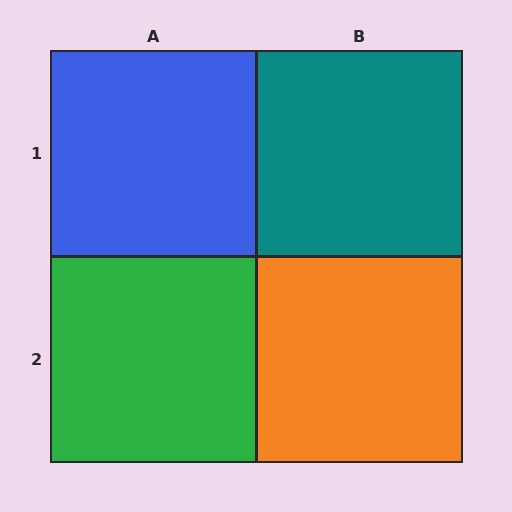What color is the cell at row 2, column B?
Orange.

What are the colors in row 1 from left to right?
Blue, teal.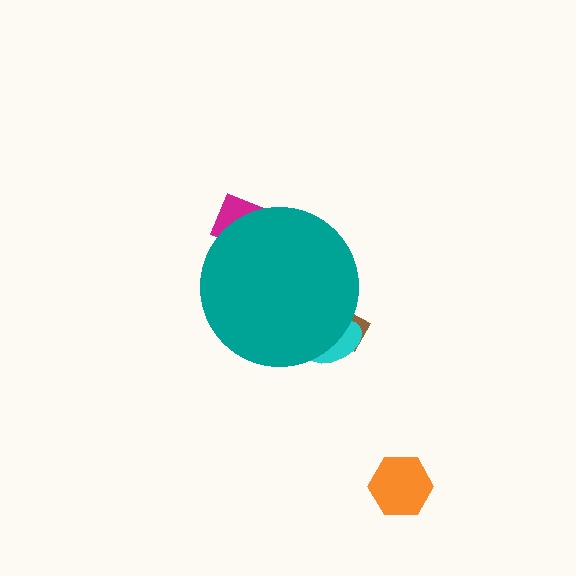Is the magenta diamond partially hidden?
Yes, the magenta diamond is partially hidden behind the teal circle.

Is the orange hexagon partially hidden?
No, the orange hexagon is fully visible.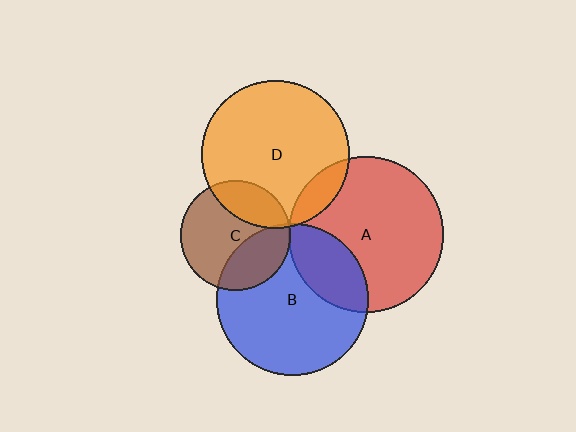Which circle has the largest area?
Circle A (red).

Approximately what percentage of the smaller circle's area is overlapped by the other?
Approximately 25%.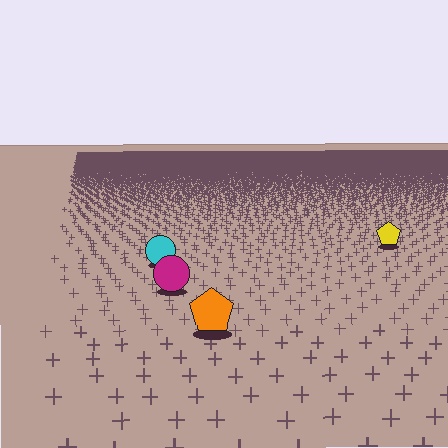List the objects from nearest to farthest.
From nearest to farthest: the orange pentagon, the magenta circle, the cyan circle, the yellow pentagon.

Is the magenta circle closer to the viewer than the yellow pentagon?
Yes. The magenta circle is closer — you can tell from the texture gradient: the ground texture is coarser near it.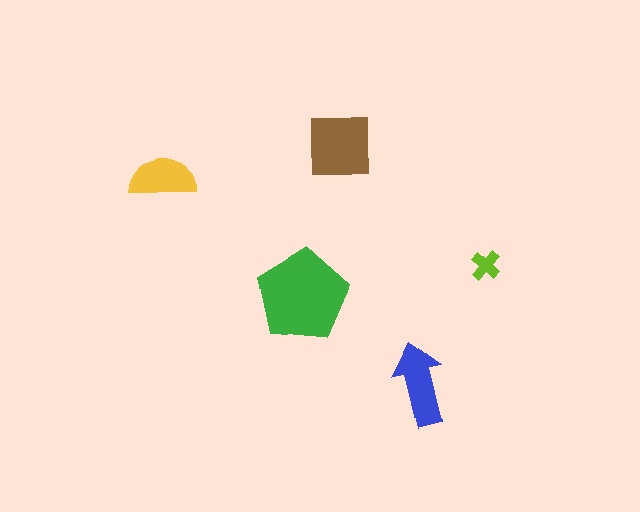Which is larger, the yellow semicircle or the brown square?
The brown square.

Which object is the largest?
The green pentagon.